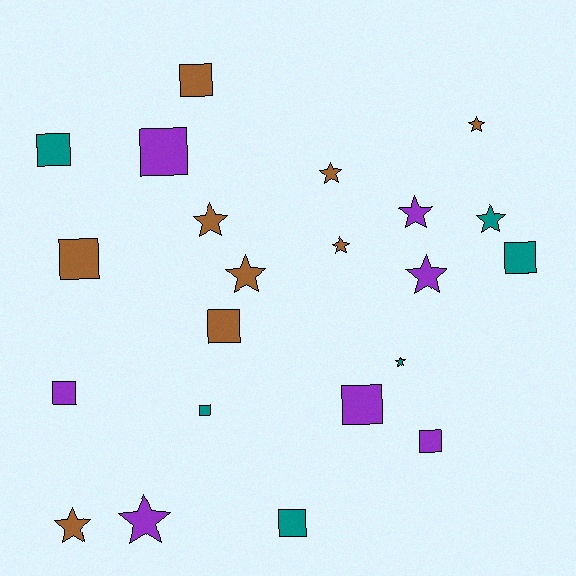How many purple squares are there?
There are 4 purple squares.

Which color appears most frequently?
Brown, with 9 objects.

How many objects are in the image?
There are 22 objects.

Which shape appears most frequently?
Square, with 11 objects.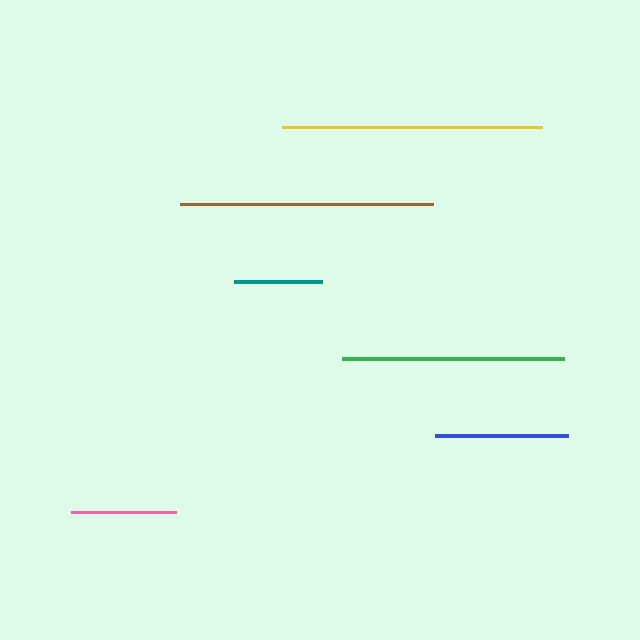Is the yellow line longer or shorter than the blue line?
The yellow line is longer than the blue line.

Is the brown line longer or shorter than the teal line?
The brown line is longer than the teal line.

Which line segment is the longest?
The yellow line is the longest at approximately 259 pixels.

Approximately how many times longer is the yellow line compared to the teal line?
The yellow line is approximately 3.0 times the length of the teal line.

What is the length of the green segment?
The green segment is approximately 222 pixels long.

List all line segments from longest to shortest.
From longest to shortest: yellow, brown, green, blue, pink, teal.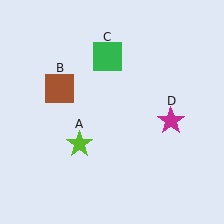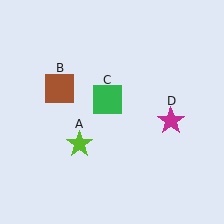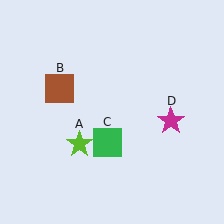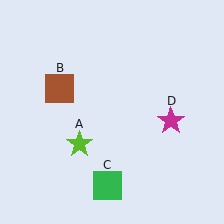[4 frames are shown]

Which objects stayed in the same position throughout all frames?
Lime star (object A) and brown square (object B) and magenta star (object D) remained stationary.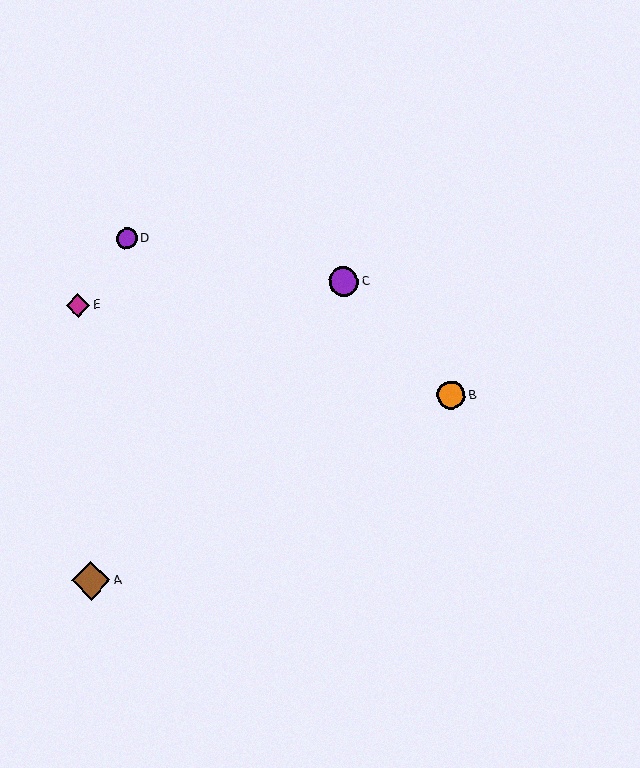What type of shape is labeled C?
Shape C is a purple circle.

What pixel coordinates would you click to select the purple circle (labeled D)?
Click at (127, 238) to select the purple circle D.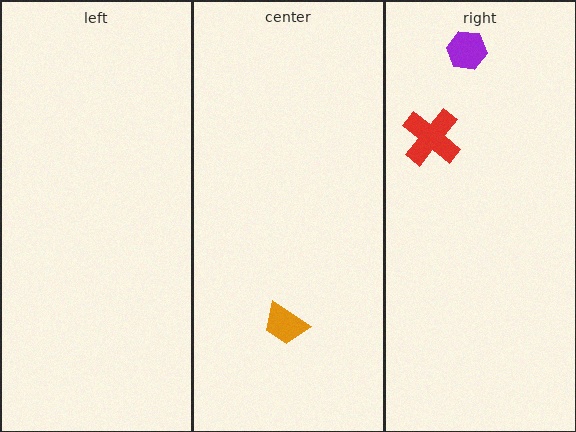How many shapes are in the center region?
1.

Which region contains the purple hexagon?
The right region.